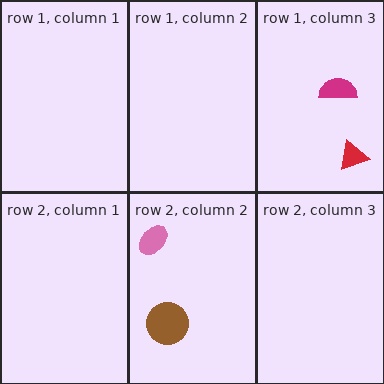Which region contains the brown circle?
The row 2, column 2 region.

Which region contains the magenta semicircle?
The row 1, column 3 region.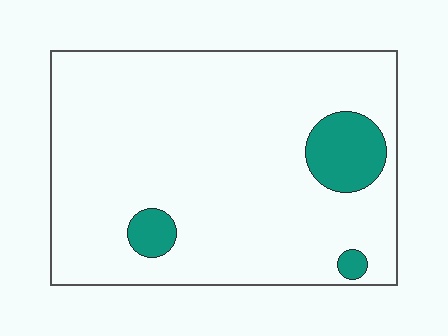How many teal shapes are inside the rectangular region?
3.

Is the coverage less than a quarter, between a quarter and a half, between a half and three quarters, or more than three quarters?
Less than a quarter.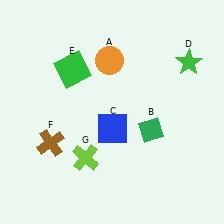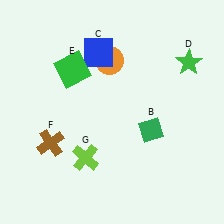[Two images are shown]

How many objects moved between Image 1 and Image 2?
1 object moved between the two images.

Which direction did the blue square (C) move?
The blue square (C) moved up.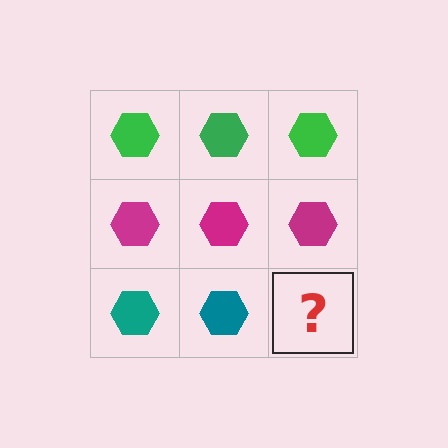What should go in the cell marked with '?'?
The missing cell should contain a teal hexagon.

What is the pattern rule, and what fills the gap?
The rule is that each row has a consistent color. The gap should be filled with a teal hexagon.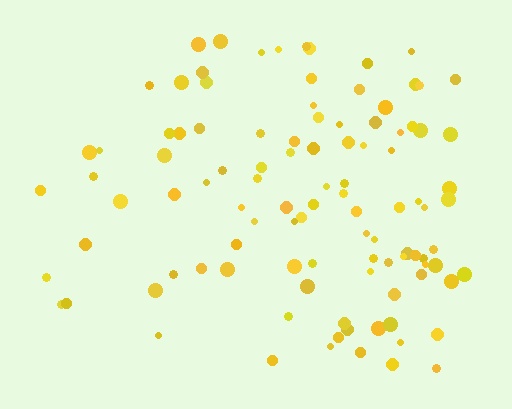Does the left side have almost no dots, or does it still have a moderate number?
Still a moderate number, just noticeably fewer than the right.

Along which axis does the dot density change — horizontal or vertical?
Horizontal.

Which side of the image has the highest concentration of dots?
The right.